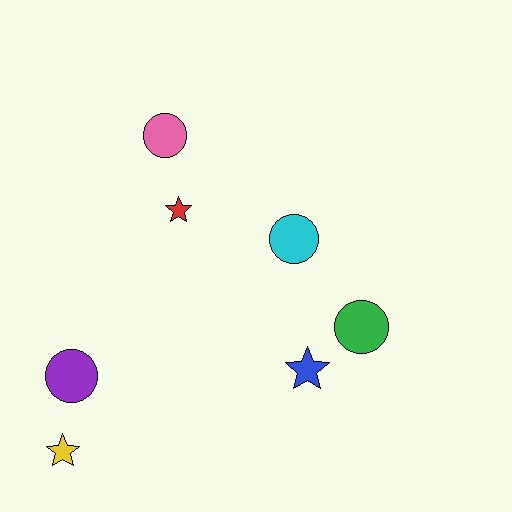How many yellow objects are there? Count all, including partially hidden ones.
There is 1 yellow object.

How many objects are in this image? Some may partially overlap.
There are 7 objects.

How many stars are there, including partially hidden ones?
There are 3 stars.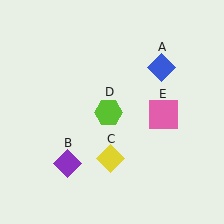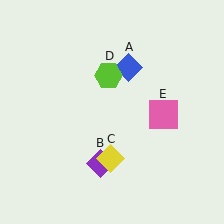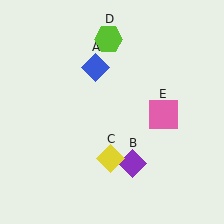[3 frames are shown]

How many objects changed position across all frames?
3 objects changed position: blue diamond (object A), purple diamond (object B), lime hexagon (object D).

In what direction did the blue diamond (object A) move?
The blue diamond (object A) moved left.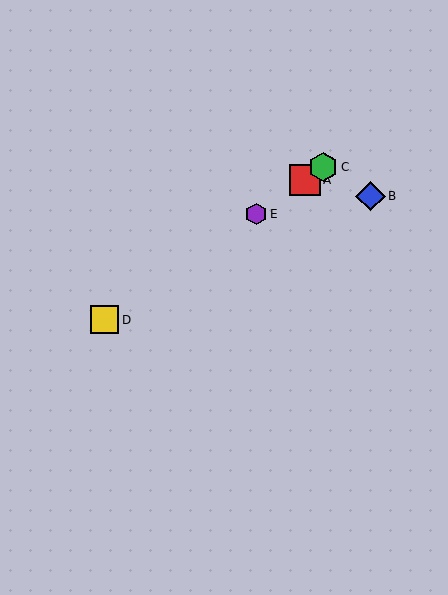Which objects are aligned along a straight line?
Objects A, C, D, E are aligned along a straight line.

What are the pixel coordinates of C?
Object C is at (323, 167).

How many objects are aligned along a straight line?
4 objects (A, C, D, E) are aligned along a straight line.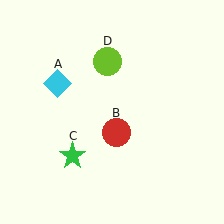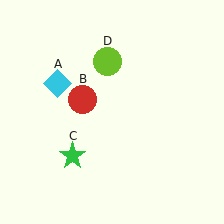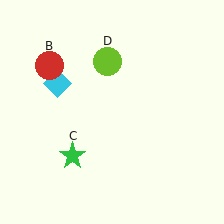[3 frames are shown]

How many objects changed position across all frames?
1 object changed position: red circle (object B).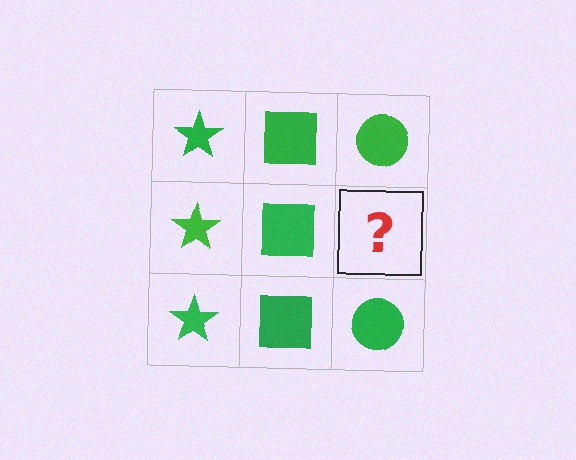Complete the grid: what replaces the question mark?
The question mark should be replaced with a green circle.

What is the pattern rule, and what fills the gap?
The rule is that each column has a consistent shape. The gap should be filled with a green circle.